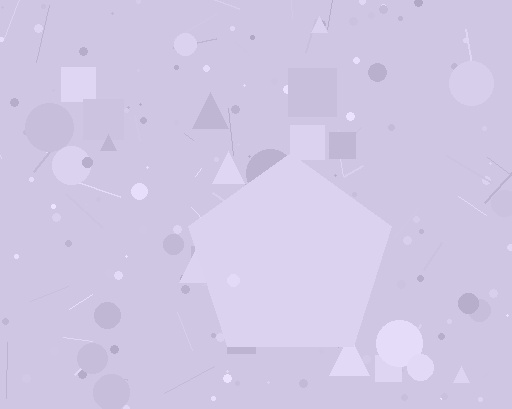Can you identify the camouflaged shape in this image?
The camouflaged shape is a pentagon.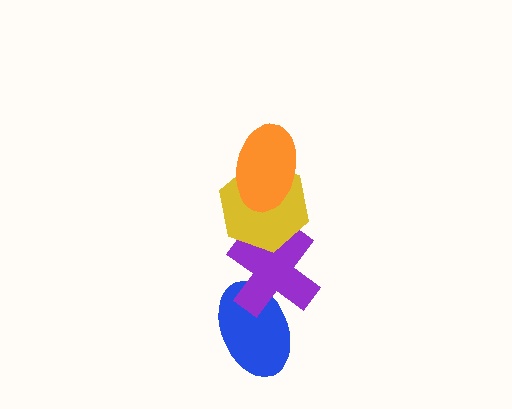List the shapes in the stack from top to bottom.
From top to bottom: the orange ellipse, the yellow hexagon, the purple cross, the blue ellipse.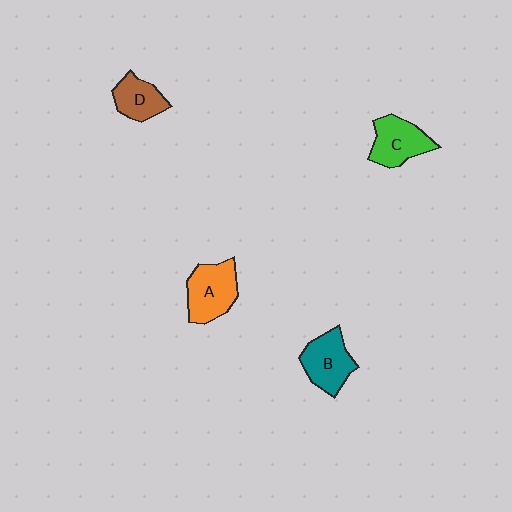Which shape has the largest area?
Shape A (orange).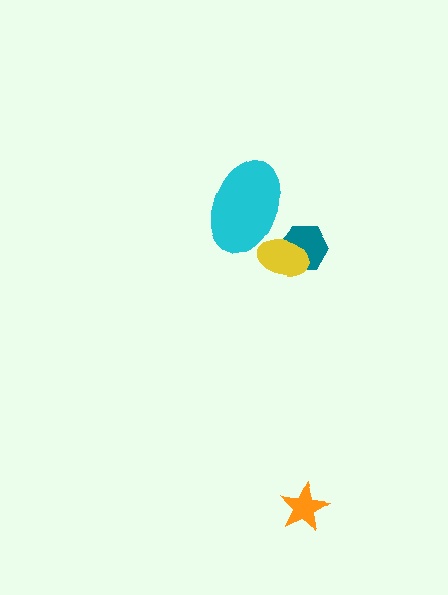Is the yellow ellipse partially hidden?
Yes, it is partially covered by another shape.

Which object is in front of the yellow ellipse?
The cyan ellipse is in front of the yellow ellipse.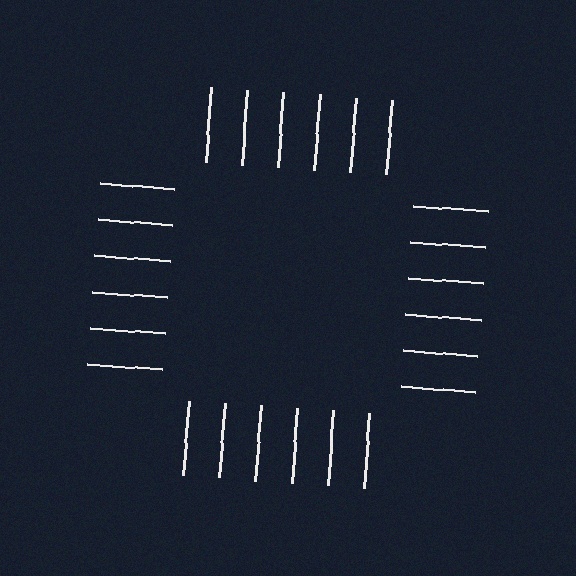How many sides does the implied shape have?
4 sides — the line-ends trace a square.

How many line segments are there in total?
24 — 6 along each of the 4 edges.